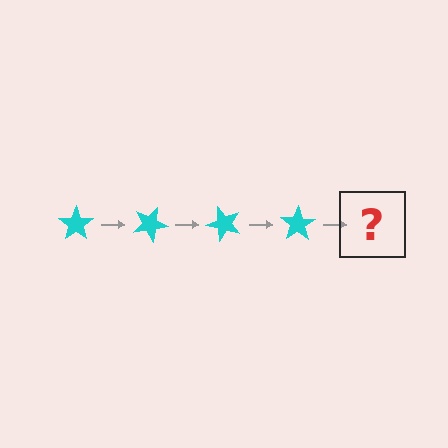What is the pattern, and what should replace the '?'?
The pattern is that the star rotates 25 degrees each step. The '?' should be a cyan star rotated 100 degrees.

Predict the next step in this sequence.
The next step is a cyan star rotated 100 degrees.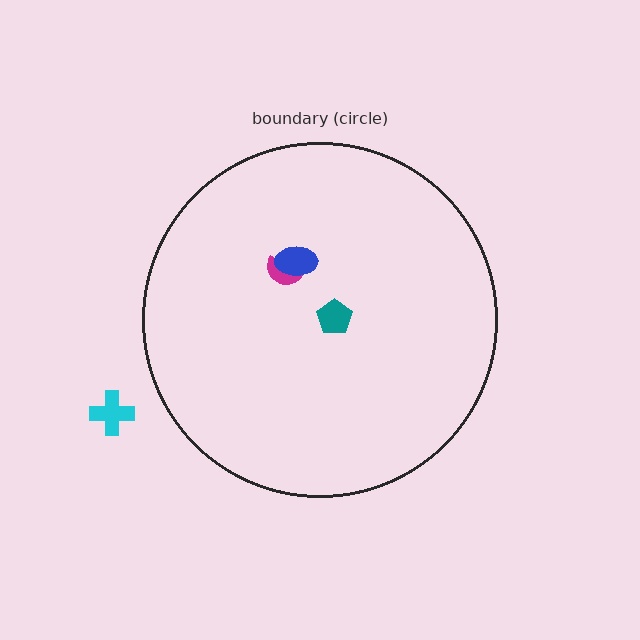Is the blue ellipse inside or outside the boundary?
Inside.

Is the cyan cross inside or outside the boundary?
Outside.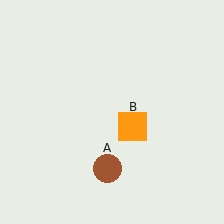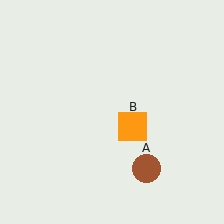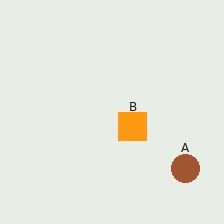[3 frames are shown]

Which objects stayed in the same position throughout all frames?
Orange square (object B) remained stationary.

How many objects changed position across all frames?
1 object changed position: brown circle (object A).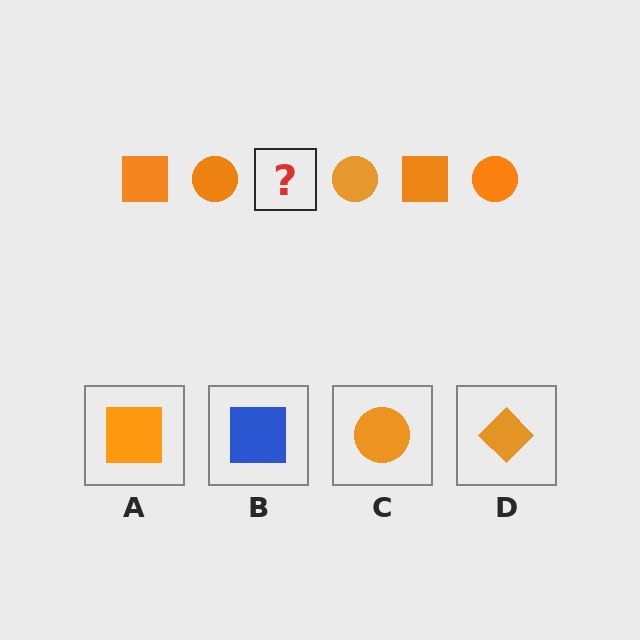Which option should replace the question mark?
Option A.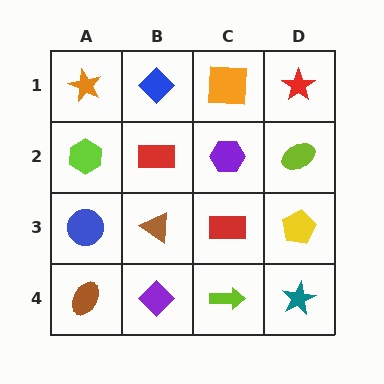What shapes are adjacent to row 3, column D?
A lime ellipse (row 2, column D), a teal star (row 4, column D), a red rectangle (row 3, column C).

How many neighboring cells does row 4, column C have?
3.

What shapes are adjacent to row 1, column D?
A lime ellipse (row 2, column D), an orange square (row 1, column C).